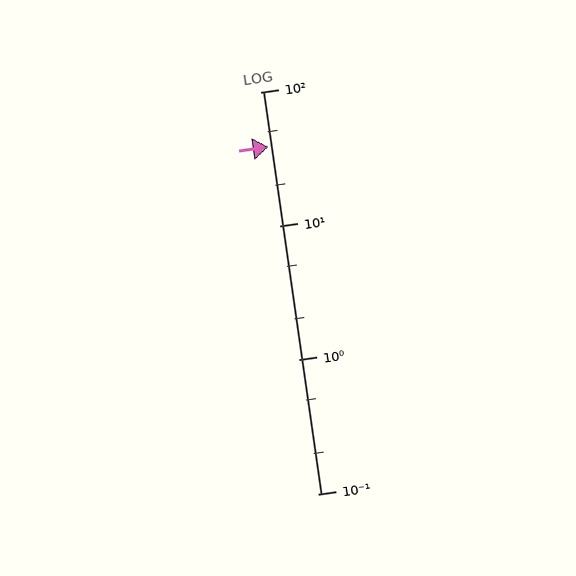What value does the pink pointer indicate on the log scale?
The pointer indicates approximately 39.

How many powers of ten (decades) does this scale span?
The scale spans 3 decades, from 0.1 to 100.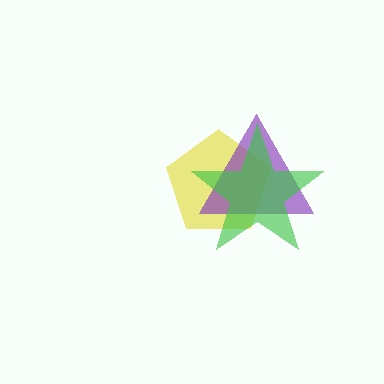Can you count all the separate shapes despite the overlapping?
Yes, there are 3 separate shapes.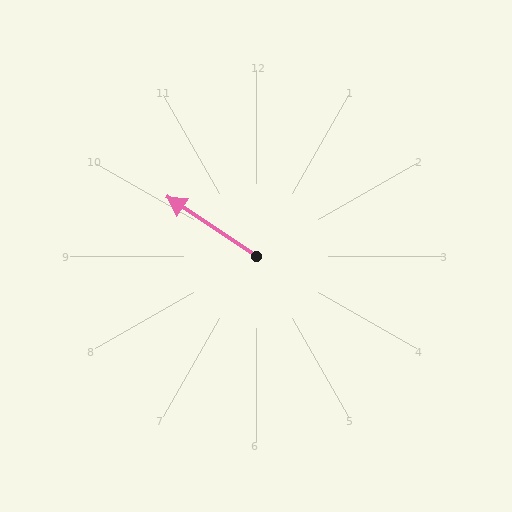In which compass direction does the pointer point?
Northwest.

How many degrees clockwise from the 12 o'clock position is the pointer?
Approximately 304 degrees.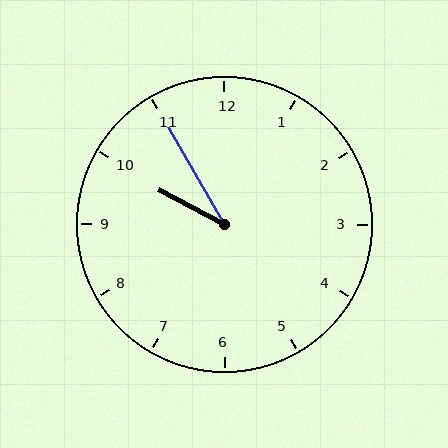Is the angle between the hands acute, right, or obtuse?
It is acute.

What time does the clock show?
9:55.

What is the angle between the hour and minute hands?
Approximately 32 degrees.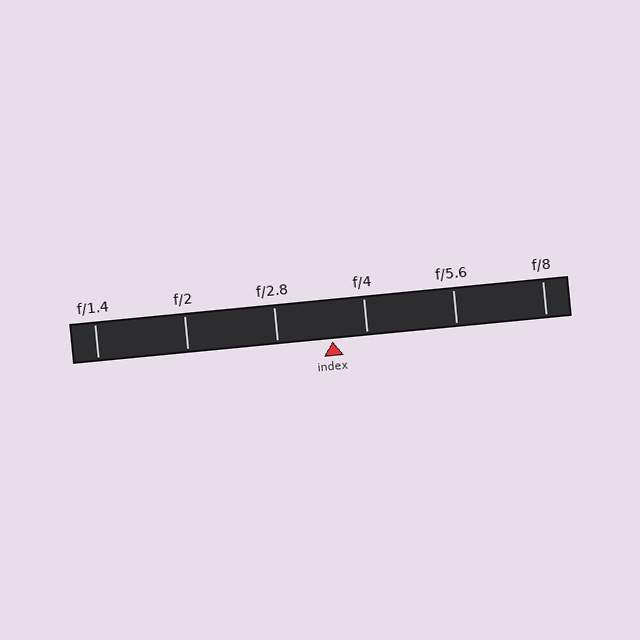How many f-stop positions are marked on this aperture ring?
There are 6 f-stop positions marked.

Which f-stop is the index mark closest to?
The index mark is closest to f/4.